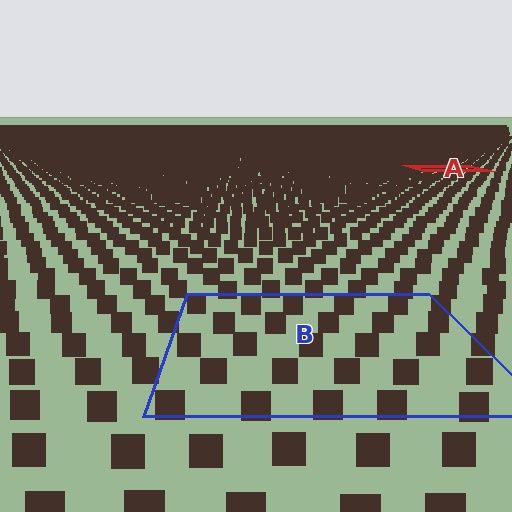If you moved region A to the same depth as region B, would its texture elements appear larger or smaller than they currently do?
They would appear larger. At a closer depth, the same texture elements are projected at a bigger on-screen size.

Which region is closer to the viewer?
Region B is closer. The texture elements there are larger and more spread out.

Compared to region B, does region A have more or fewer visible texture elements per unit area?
Region A has more texture elements per unit area — they are packed more densely because it is farther away.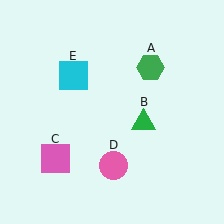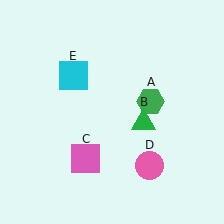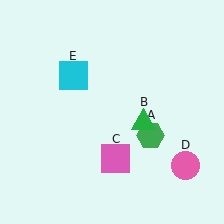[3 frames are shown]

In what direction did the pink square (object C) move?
The pink square (object C) moved right.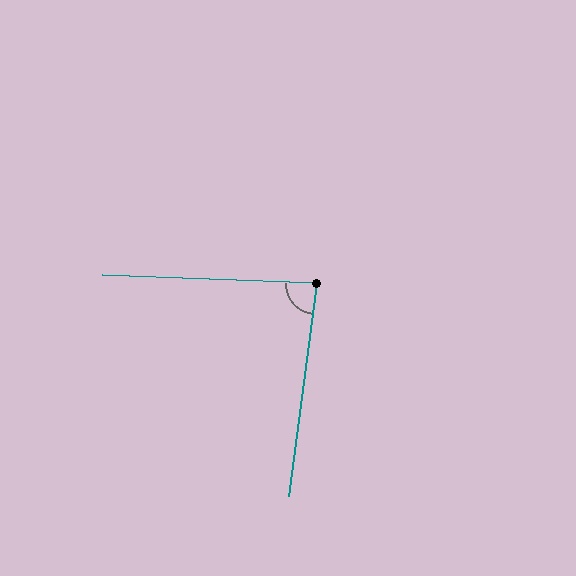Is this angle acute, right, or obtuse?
It is acute.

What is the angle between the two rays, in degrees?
Approximately 85 degrees.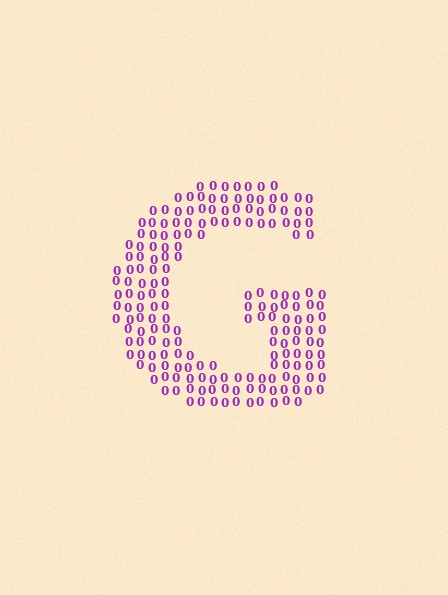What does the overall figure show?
The overall figure shows the letter G.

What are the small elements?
The small elements are digit 0's.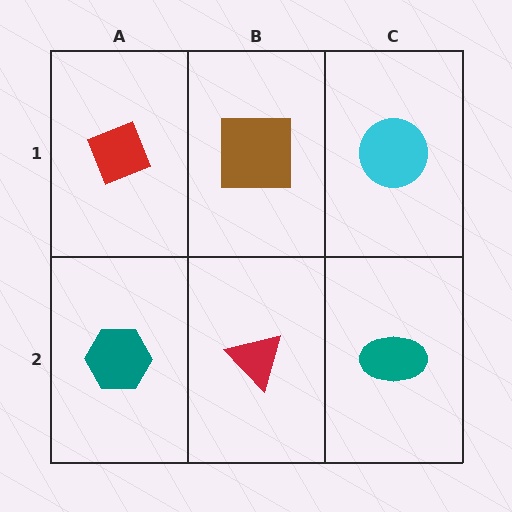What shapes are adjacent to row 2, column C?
A cyan circle (row 1, column C), a red triangle (row 2, column B).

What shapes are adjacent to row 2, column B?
A brown square (row 1, column B), a teal hexagon (row 2, column A), a teal ellipse (row 2, column C).